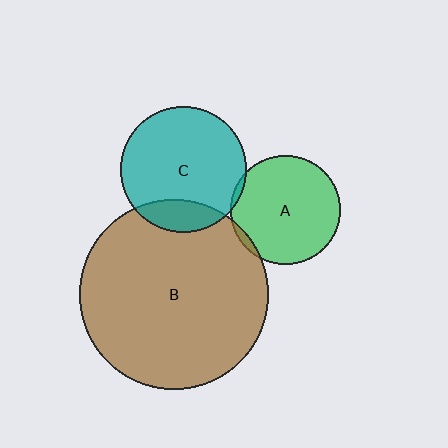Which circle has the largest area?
Circle B (brown).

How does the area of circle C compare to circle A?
Approximately 1.3 times.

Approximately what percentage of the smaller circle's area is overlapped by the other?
Approximately 5%.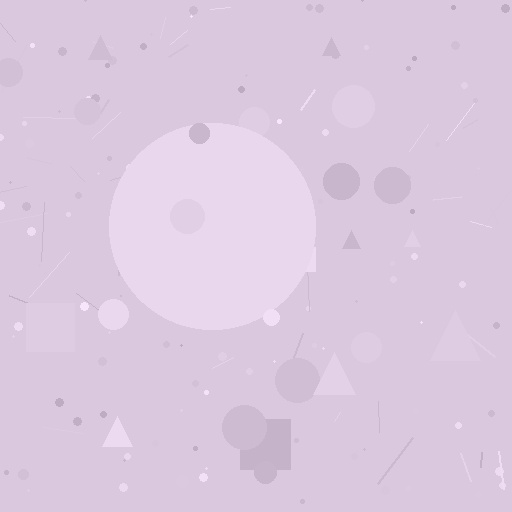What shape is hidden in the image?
A circle is hidden in the image.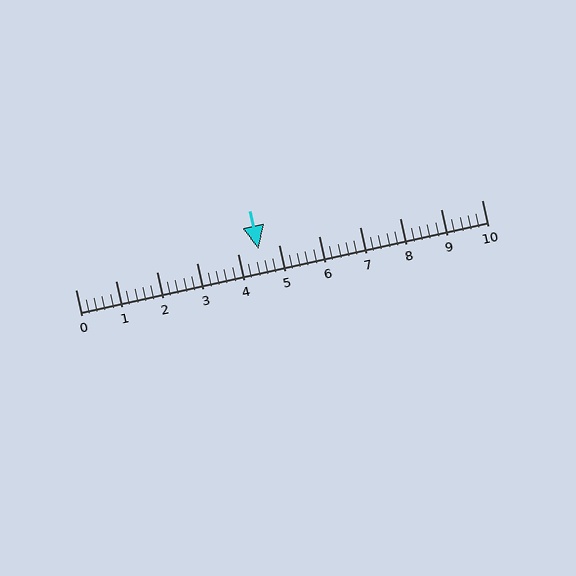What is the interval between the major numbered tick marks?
The major tick marks are spaced 1 units apart.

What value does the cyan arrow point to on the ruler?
The cyan arrow points to approximately 4.5.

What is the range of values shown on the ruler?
The ruler shows values from 0 to 10.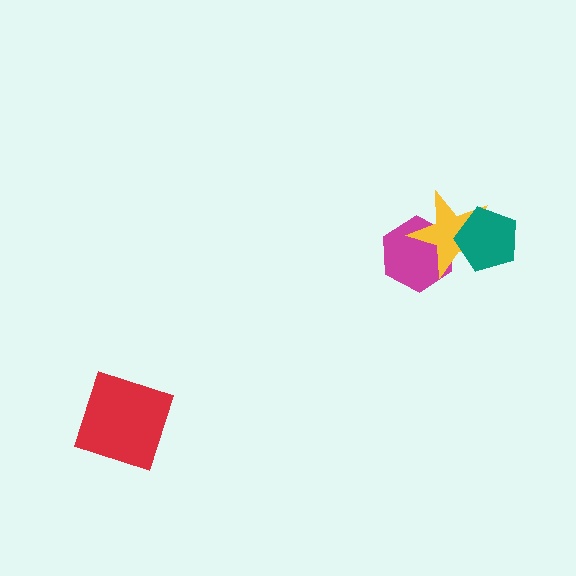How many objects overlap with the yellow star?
2 objects overlap with the yellow star.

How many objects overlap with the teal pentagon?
1 object overlaps with the teal pentagon.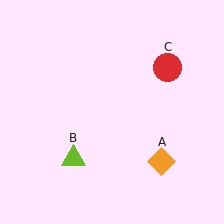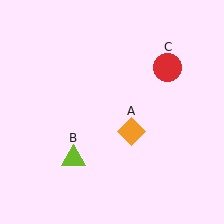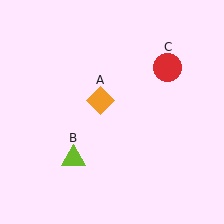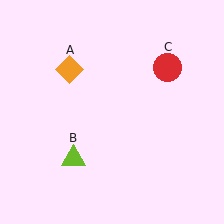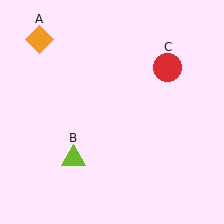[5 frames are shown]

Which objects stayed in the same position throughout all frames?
Lime triangle (object B) and red circle (object C) remained stationary.